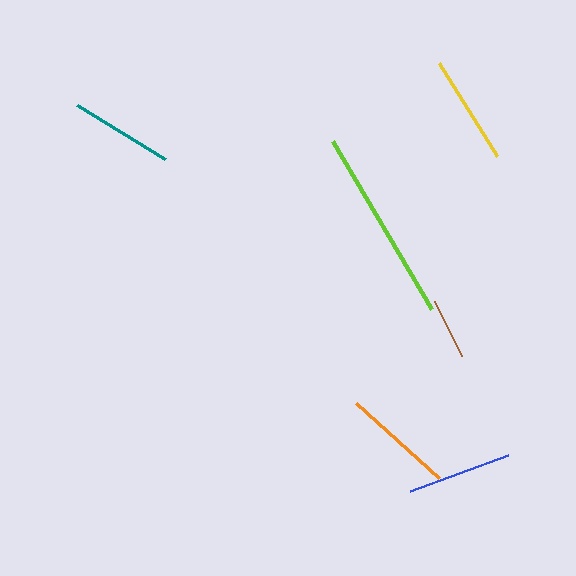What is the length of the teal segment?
The teal segment is approximately 103 pixels long.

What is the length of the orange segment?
The orange segment is approximately 112 pixels long.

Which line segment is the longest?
The lime line is the longest at approximately 195 pixels.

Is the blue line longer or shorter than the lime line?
The lime line is longer than the blue line.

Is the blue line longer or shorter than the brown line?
The blue line is longer than the brown line.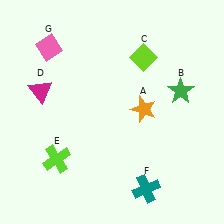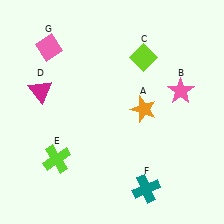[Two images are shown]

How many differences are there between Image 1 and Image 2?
There is 1 difference between the two images.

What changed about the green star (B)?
In Image 1, B is green. In Image 2, it changed to pink.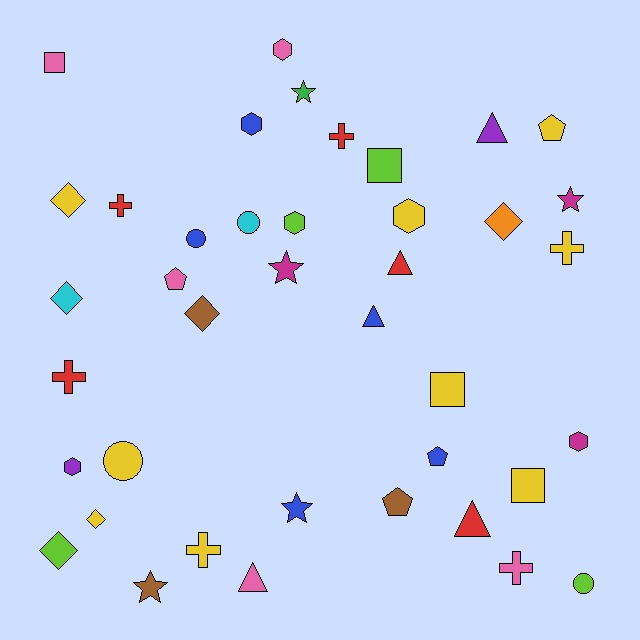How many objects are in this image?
There are 40 objects.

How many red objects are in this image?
There are 5 red objects.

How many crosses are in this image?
There are 6 crosses.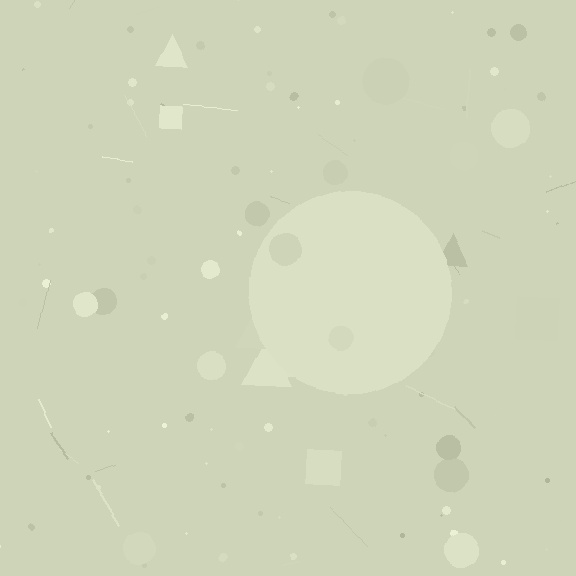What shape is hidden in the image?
A circle is hidden in the image.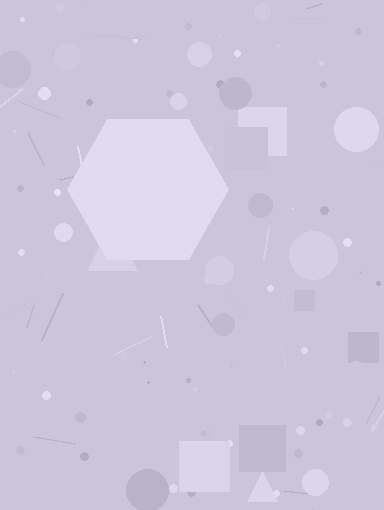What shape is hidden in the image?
A hexagon is hidden in the image.